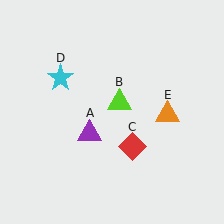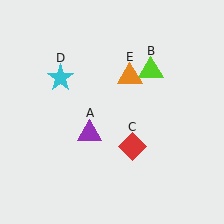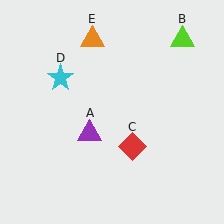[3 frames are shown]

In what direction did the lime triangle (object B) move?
The lime triangle (object B) moved up and to the right.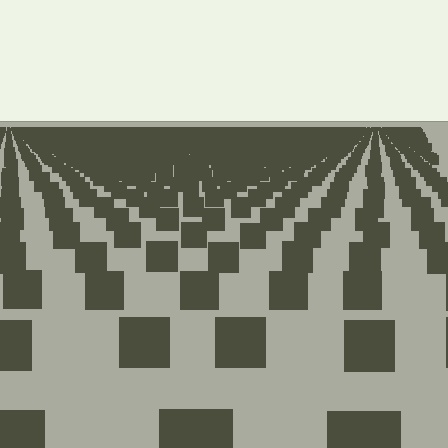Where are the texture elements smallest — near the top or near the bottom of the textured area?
Near the top.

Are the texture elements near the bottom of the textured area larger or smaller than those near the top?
Larger. Near the bottom, elements are closer to the viewer and appear at a bigger on-screen size.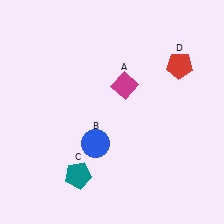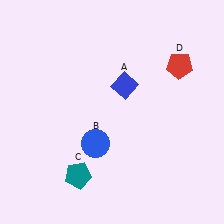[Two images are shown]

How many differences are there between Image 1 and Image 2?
There is 1 difference between the two images.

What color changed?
The diamond (A) changed from magenta in Image 1 to blue in Image 2.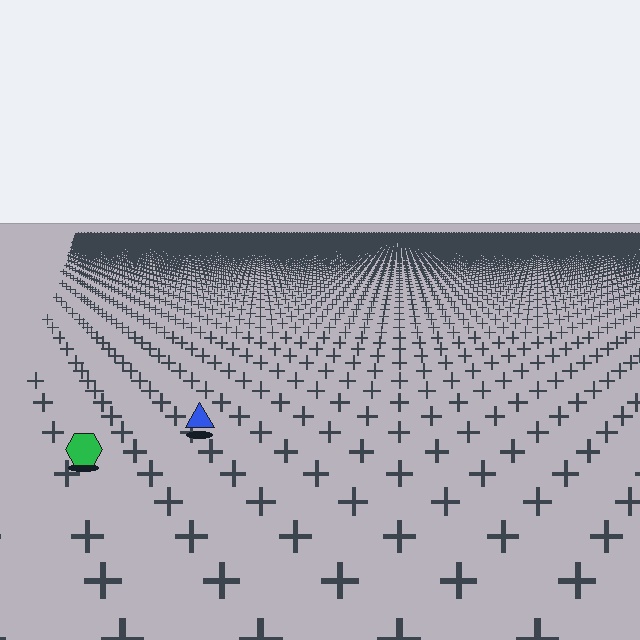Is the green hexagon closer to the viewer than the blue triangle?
Yes. The green hexagon is closer — you can tell from the texture gradient: the ground texture is coarser near it.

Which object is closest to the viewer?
The green hexagon is closest. The texture marks near it are larger and more spread out.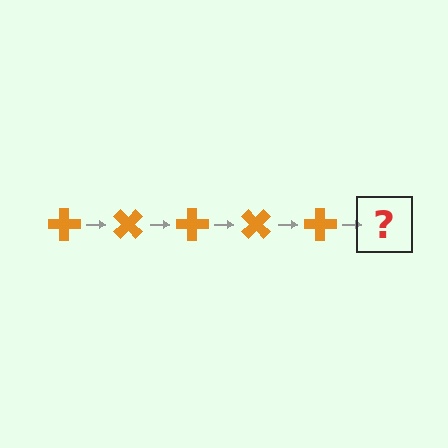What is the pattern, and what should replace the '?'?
The pattern is that the cross rotates 45 degrees each step. The '?' should be an orange cross rotated 225 degrees.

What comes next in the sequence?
The next element should be an orange cross rotated 225 degrees.